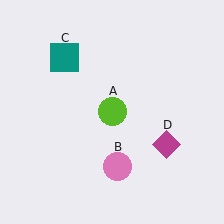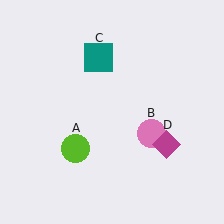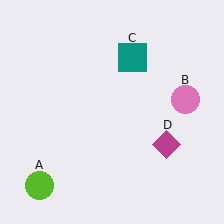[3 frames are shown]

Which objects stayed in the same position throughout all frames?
Magenta diamond (object D) remained stationary.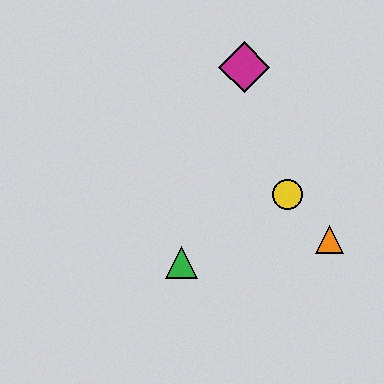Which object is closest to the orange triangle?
The yellow circle is closest to the orange triangle.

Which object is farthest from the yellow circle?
The magenta diamond is farthest from the yellow circle.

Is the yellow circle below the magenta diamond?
Yes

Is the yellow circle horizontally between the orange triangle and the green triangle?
Yes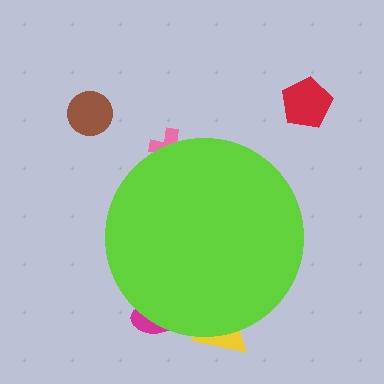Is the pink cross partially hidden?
Yes, the pink cross is partially hidden behind the lime circle.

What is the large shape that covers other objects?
A lime circle.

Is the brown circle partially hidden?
No, the brown circle is fully visible.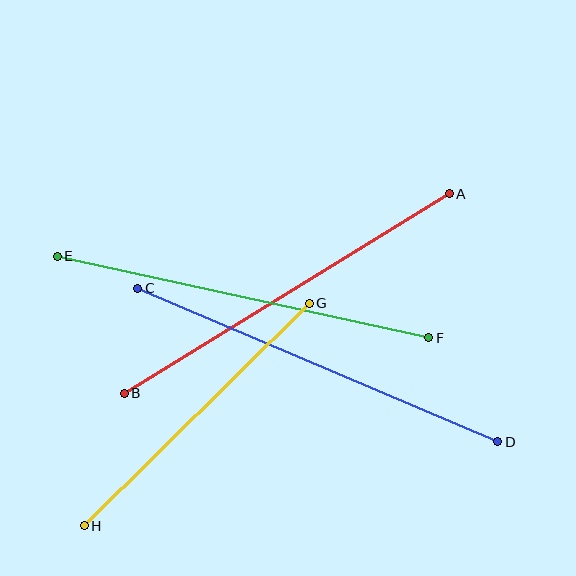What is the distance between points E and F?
The distance is approximately 380 pixels.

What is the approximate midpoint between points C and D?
The midpoint is at approximately (318, 365) pixels.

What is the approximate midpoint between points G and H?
The midpoint is at approximately (197, 415) pixels.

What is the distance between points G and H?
The distance is approximately 317 pixels.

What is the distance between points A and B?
The distance is approximately 382 pixels.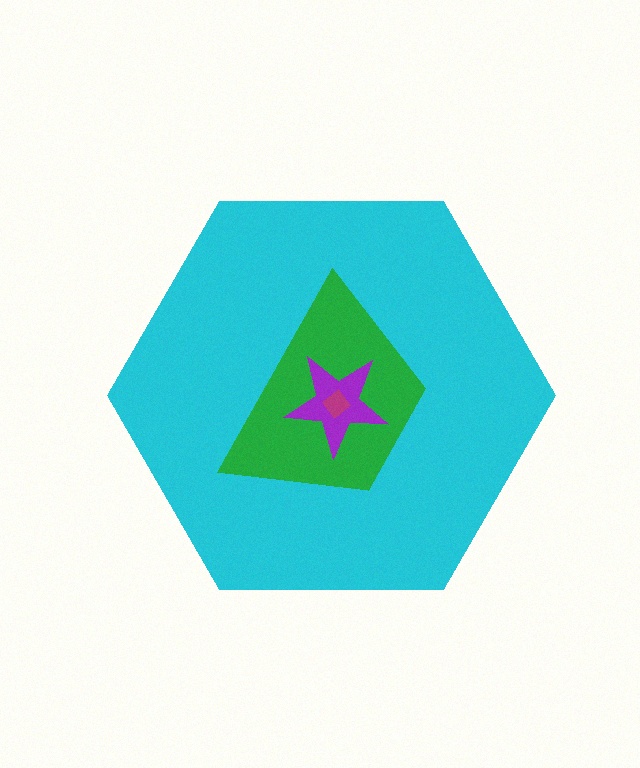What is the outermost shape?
The cyan hexagon.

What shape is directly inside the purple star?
The magenta diamond.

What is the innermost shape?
The magenta diamond.